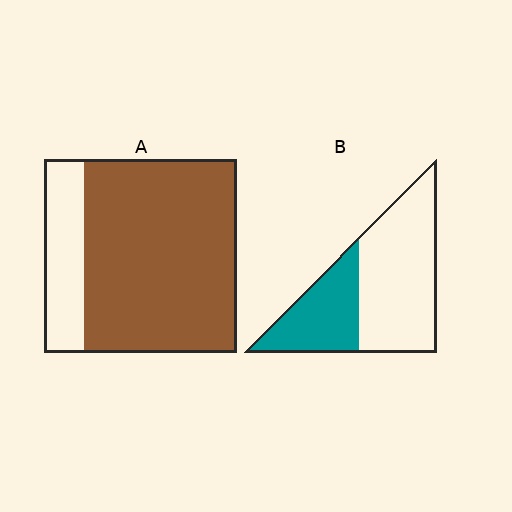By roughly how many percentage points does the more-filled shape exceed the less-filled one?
By roughly 45 percentage points (A over B).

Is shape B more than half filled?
No.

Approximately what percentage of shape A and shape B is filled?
A is approximately 80% and B is approximately 35%.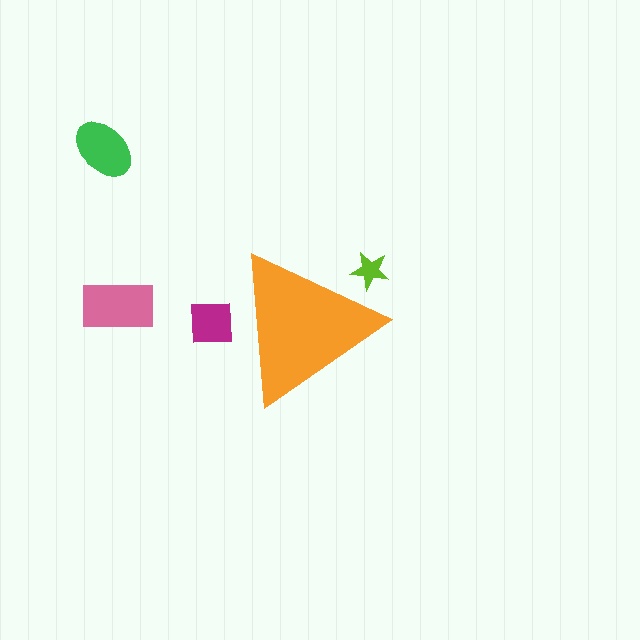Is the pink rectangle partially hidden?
No, the pink rectangle is fully visible.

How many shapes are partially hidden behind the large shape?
2 shapes are partially hidden.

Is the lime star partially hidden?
Yes, the lime star is partially hidden behind the orange triangle.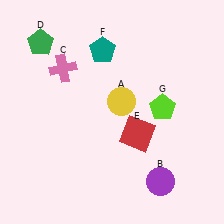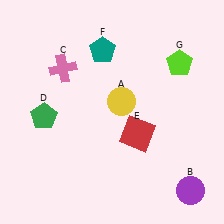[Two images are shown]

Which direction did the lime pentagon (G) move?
The lime pentagon (G) moved up.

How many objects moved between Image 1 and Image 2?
3 objects moved between the two images.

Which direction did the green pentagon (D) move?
The green pentagon (D) moved down.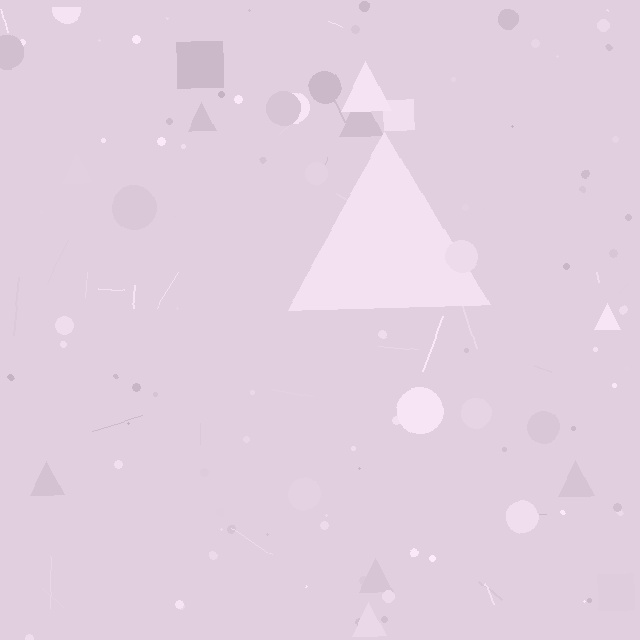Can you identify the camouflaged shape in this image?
The camouflaged shape is a triangle.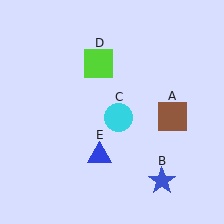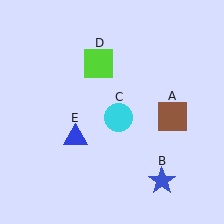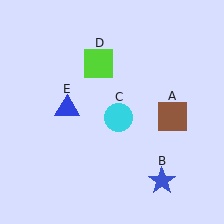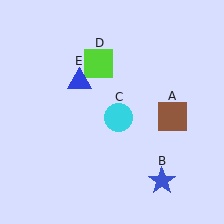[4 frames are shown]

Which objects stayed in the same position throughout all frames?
Brown square (object A) and blue star (object B) and cyan circle (object C) and lime square (object D) remained stationary.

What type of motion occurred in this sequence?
The blue triangle (object E) rotated clockwise around the center of the scene.